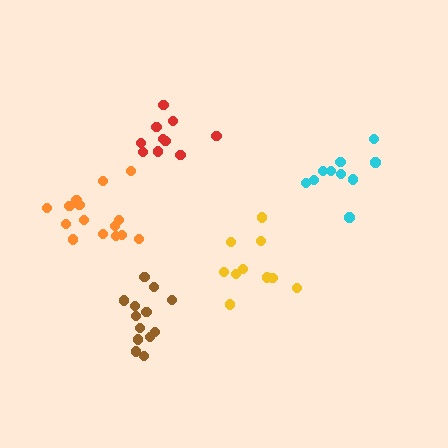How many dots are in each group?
Group 1: 15 dots, Group 2: 10 dots, Group 3: 10 dots, Group 4: 10 dots, Group 5: 13 dots (58 total).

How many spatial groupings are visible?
There are 5 spatial groupings.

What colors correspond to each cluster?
The clusters are colored: orange, yellow, cyan, red, brown.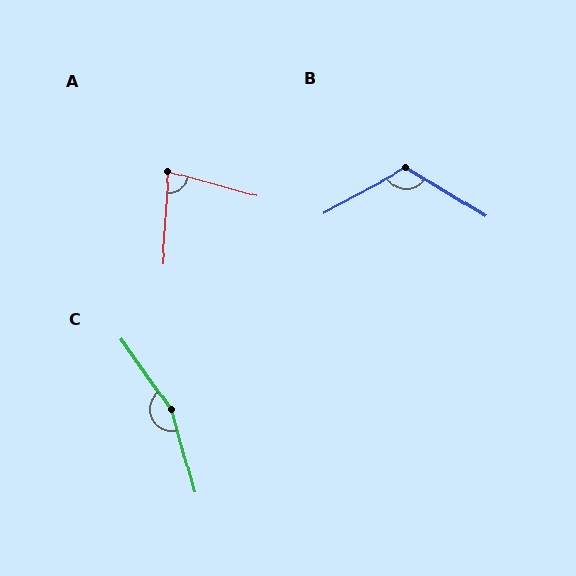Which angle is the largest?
C, at approximately 160 degrees.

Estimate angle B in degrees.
Approximately 120 degrees.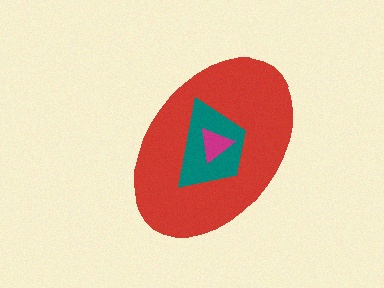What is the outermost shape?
The red ellipse.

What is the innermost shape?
The magenta triangle.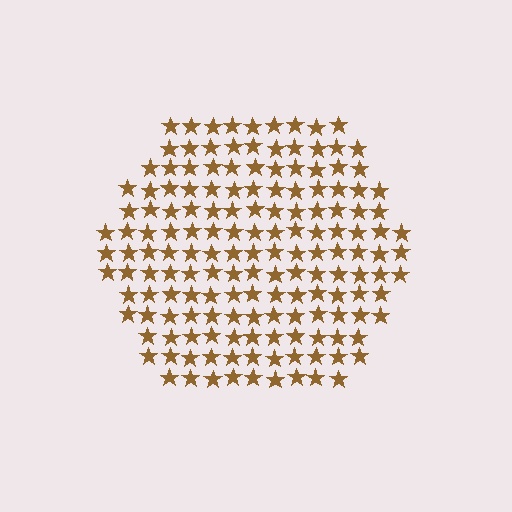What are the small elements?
The small elements are stars.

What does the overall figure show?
The overall figure shows a hexagon.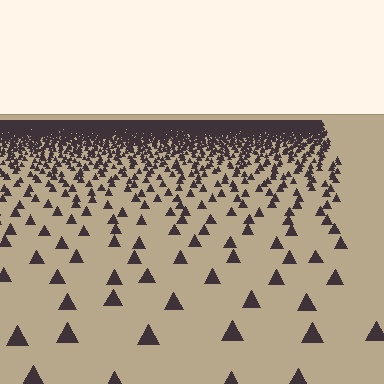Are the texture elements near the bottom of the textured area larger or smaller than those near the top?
Larger. Near the bottom, elements are closer to the viewer and appear at a bigger on-screen size.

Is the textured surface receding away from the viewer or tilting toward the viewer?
The surface is receding away from the viewer. Texture elements get smaller and denser toward the top.